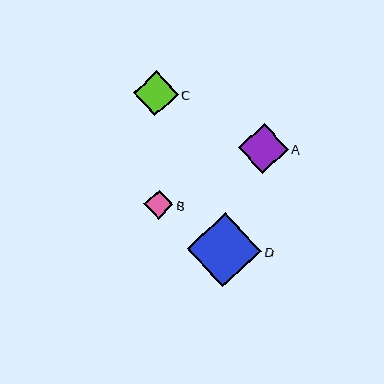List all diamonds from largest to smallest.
From largest to smallest: D, A, C, B.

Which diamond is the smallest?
Diamond B is the smallest with a size of approximately 29 pixels.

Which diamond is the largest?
Diamond D is the largest with a size of approximately 74 pixels.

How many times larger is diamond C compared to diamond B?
Diamond C is approximately 1.5 times the size of diamond B.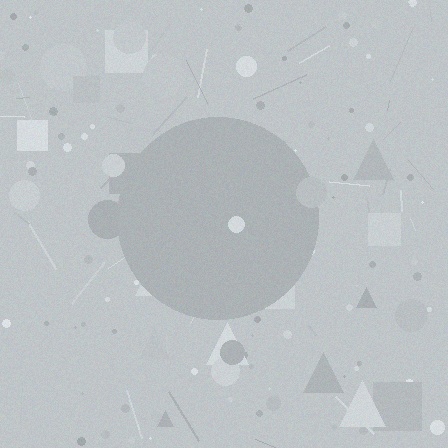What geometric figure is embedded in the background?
A circle is embedded in the background.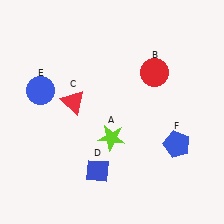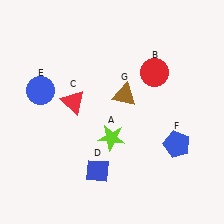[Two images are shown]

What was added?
A brown triangle (G) was added in Image 2.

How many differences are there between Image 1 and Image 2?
There is 1 difference between the two images.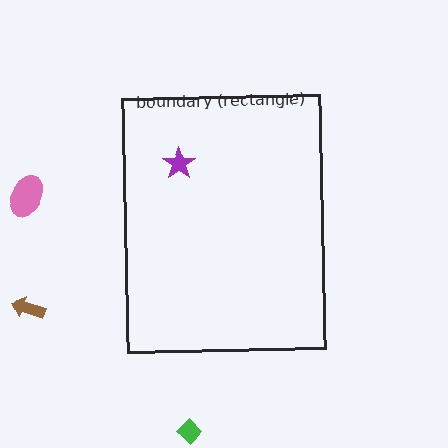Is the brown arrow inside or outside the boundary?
Outside.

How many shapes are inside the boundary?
1 inside, 3 outside.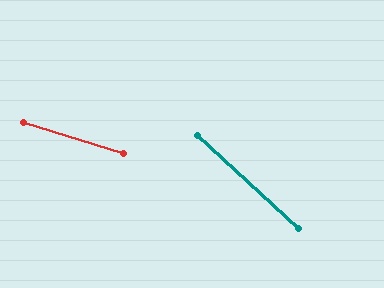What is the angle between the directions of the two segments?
Approximately 25 degrees.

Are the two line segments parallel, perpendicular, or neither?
Neither parallel nor perpendicular — they differ by about 25°.